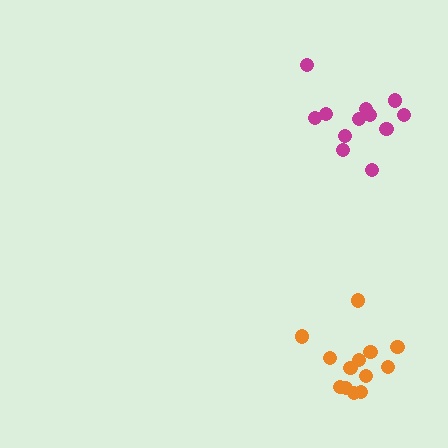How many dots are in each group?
Group 1: 12 dots, Group 2: 13 dots (25 total).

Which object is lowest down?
The orange cluster is bottommost.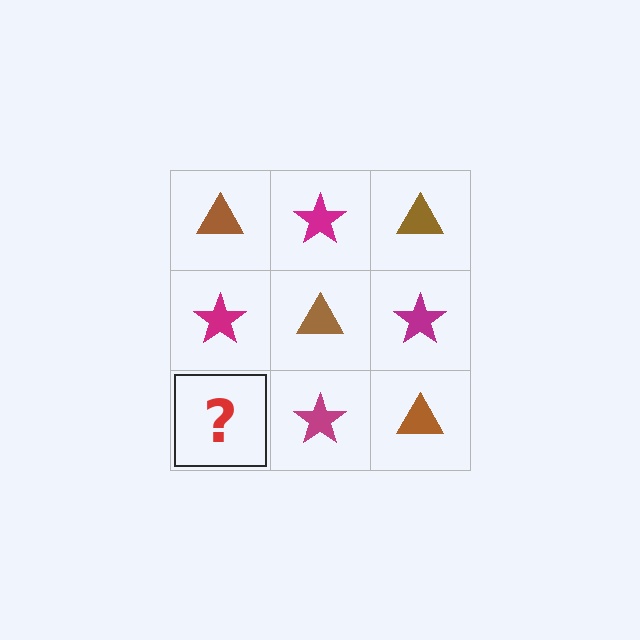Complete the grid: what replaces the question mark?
The question mark should be replaced with a brown triangle.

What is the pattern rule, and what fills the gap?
The rule is that it alternates brown triangle and magenta star in a checkerboard pattern. The gap should be filled with a brown triangle.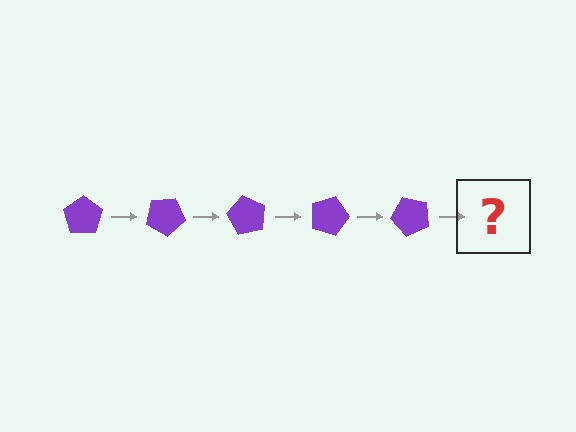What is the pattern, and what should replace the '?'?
The pattern is that the pentagon rotates 30 degrees each step. The '?' should be a purple pentagon rotated 150 degrees.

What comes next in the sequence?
The next element should be a purple pentagon rotated 150 degrees.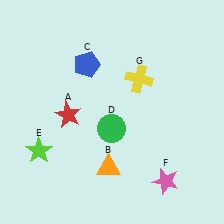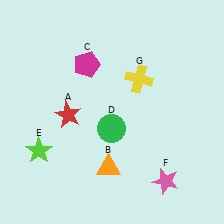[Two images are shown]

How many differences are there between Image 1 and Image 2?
There is 1 difference between the two images.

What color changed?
The pentagon (C) changed from blue in Image 1 to magenta in Image 2.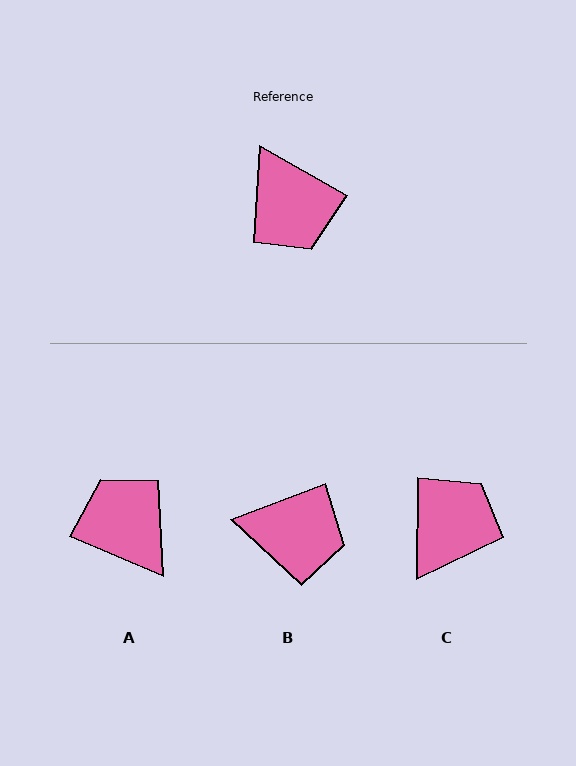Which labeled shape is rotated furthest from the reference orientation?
A, about 174 degrees away.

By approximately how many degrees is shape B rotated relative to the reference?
Approximately 50 degrees counter-clockwise.